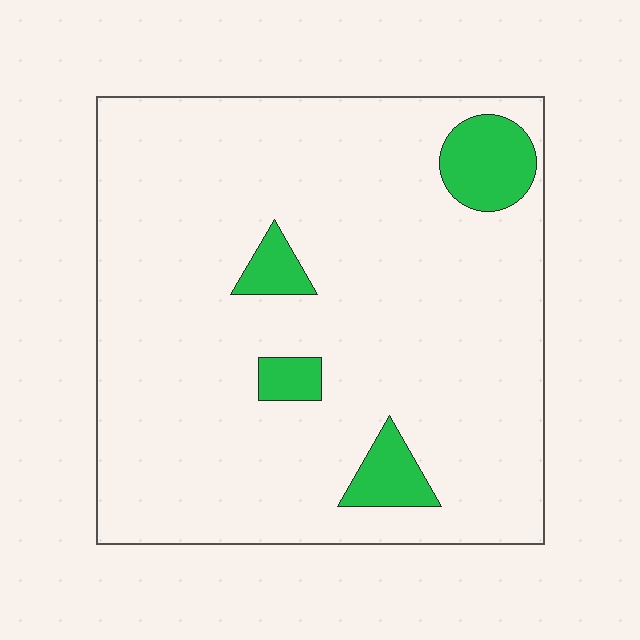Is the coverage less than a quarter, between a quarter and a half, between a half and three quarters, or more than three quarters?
Less than a quarter.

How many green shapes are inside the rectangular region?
4.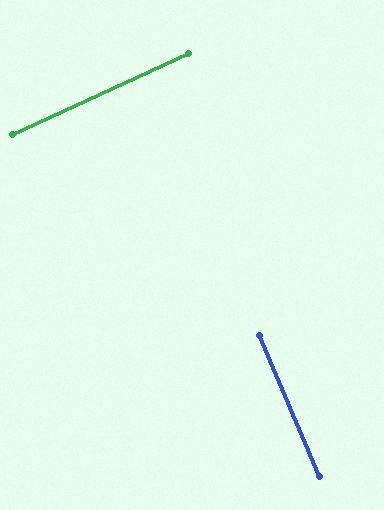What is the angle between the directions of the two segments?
Approximately 89 degrees.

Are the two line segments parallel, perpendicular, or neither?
Perpendicular — they meet at approximately 89°.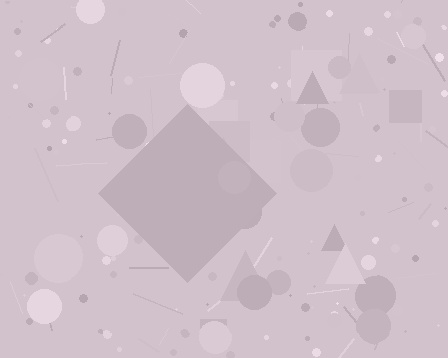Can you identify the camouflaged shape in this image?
The camouflaged shape is a diamond.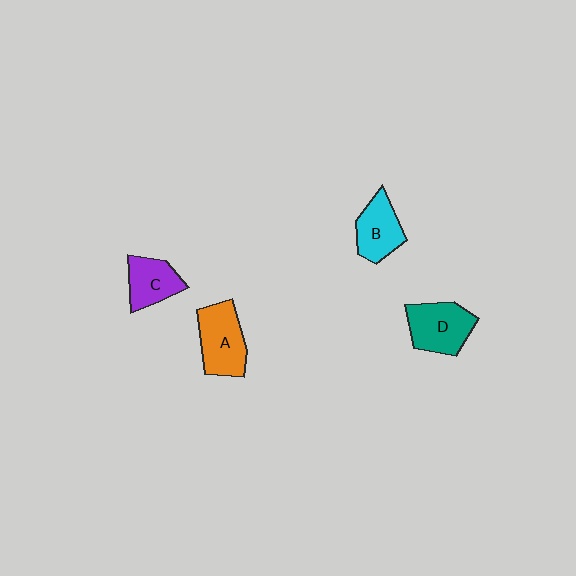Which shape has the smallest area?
Shape C (purple).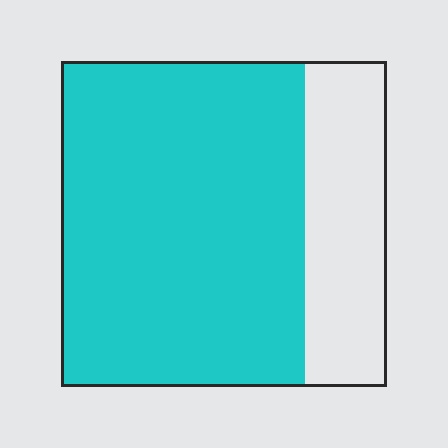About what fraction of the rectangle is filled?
About three quarters (3/4).